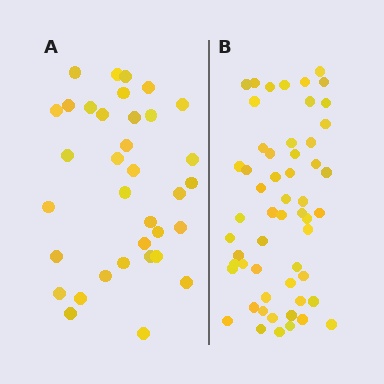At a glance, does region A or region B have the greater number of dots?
Region B (the right region) has more dots.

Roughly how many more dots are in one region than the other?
Region B has approximately 20 more dots than region A.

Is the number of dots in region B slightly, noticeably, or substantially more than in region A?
Region B has substantially more. The ratio is roughly 1.6 to 1.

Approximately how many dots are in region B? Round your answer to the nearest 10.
About 60 dots. (The exact count is 55, which rounds to 60.)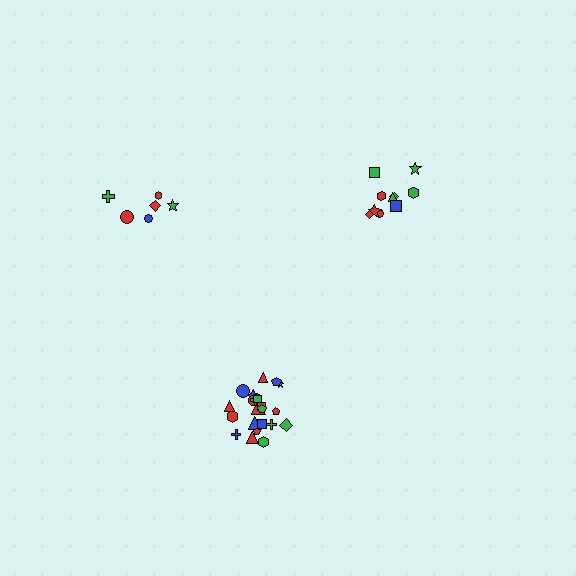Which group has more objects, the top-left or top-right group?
The top-right group.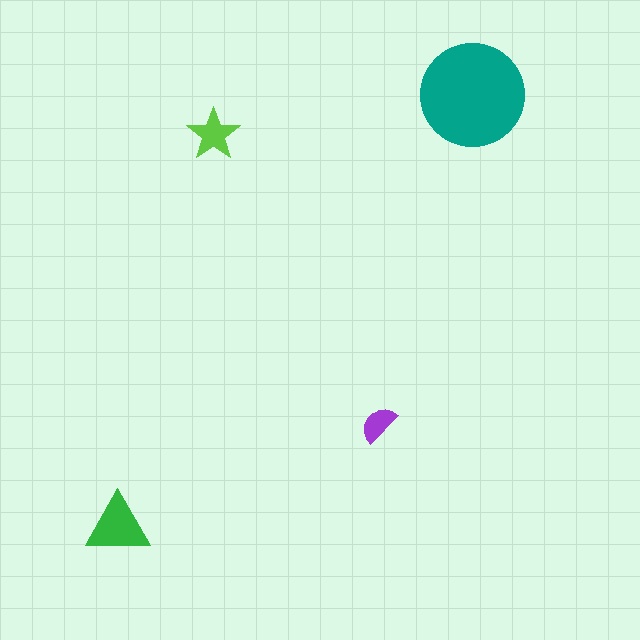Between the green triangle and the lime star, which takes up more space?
The green triangle.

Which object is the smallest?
The purple semicircle.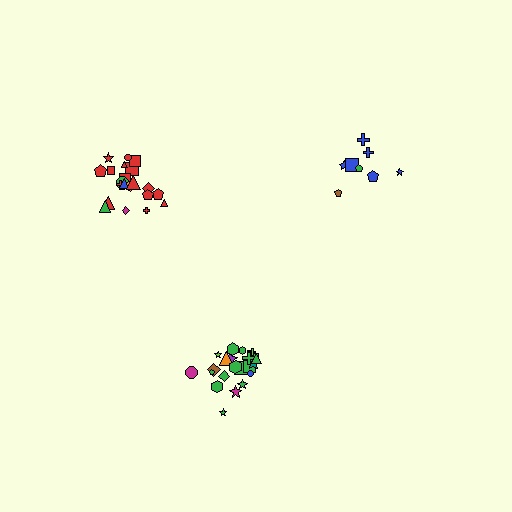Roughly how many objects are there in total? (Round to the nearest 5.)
Roughly 50 objects in total.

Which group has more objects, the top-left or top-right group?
The top-left group.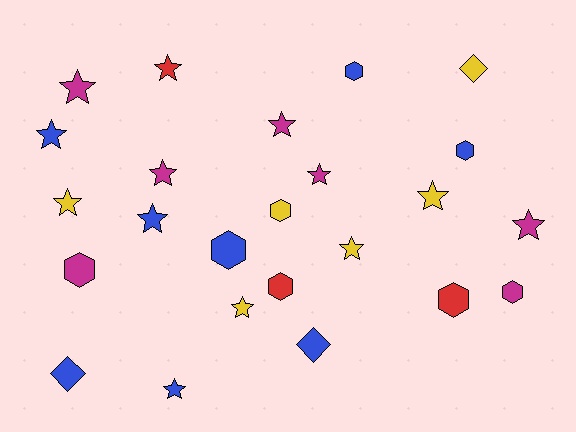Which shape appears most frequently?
Star, with 13 objects.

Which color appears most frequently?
Blue, with 8 objects.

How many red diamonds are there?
There are no red diamonds.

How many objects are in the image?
There are 24 objects.